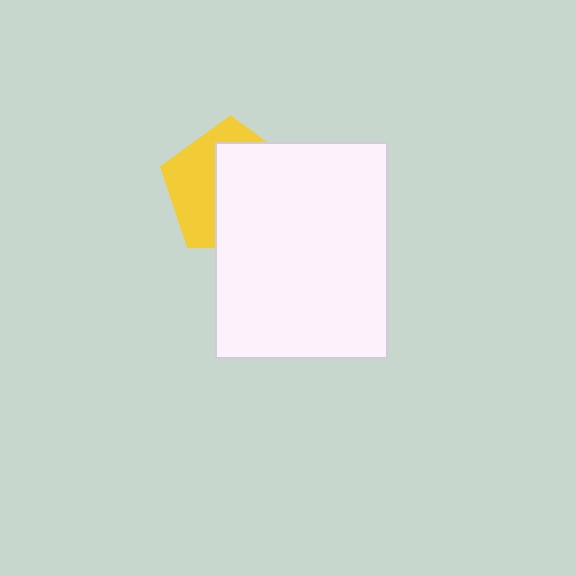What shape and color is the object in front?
The object in front is a white rectangle.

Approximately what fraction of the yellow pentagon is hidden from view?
Roughly 59% of the yellow pentagon is hidden behind the white rectangle.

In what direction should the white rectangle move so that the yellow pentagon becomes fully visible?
The white rectangle should move right. That is the shortest direction to clear the overlap and leave the yellow pentagon fully visible.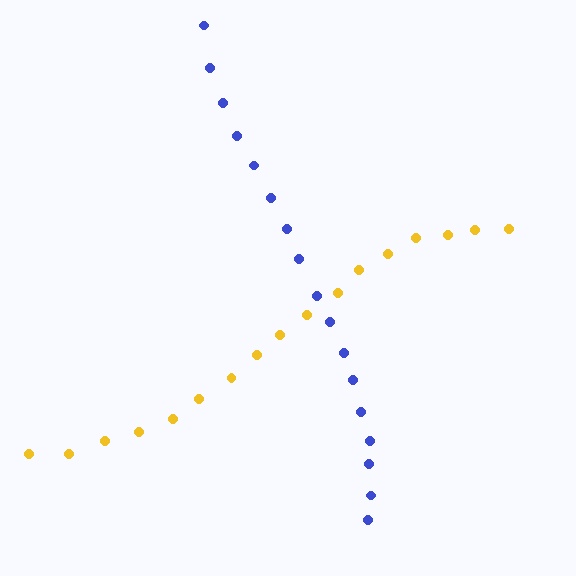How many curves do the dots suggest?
There are 2 distinct paths.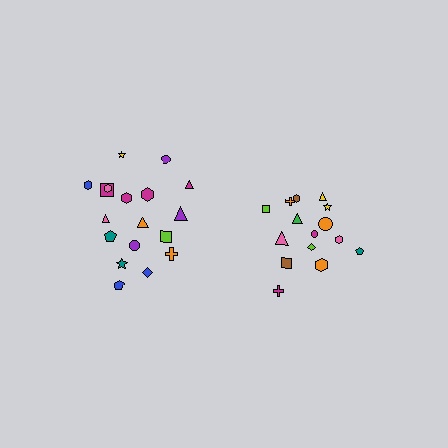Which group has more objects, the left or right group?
The left group.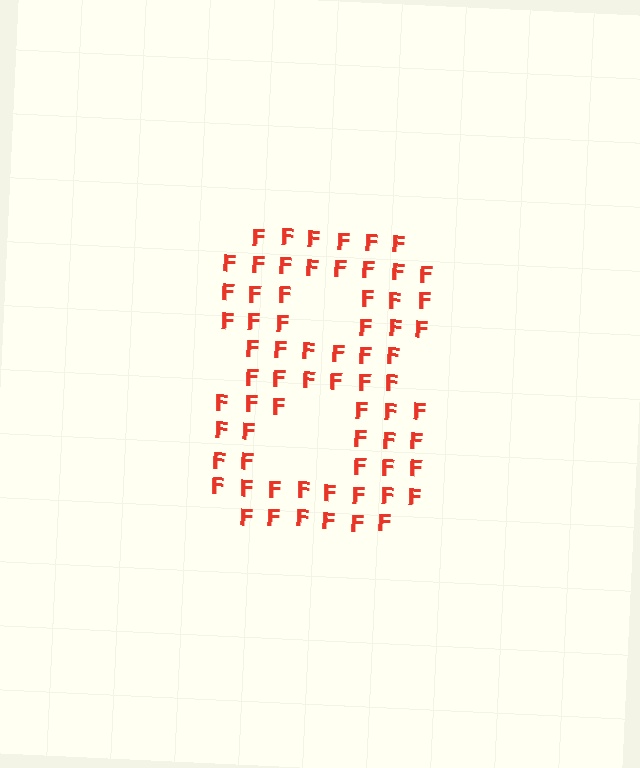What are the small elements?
The small elements are letter F's.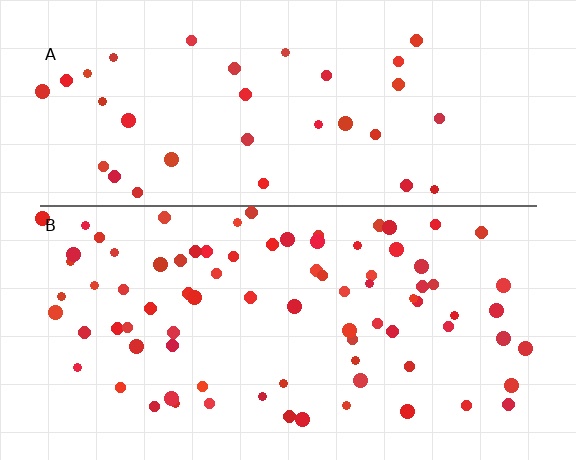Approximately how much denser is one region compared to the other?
Approximately 2.3× — region B over region A.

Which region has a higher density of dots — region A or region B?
B (the bottom).